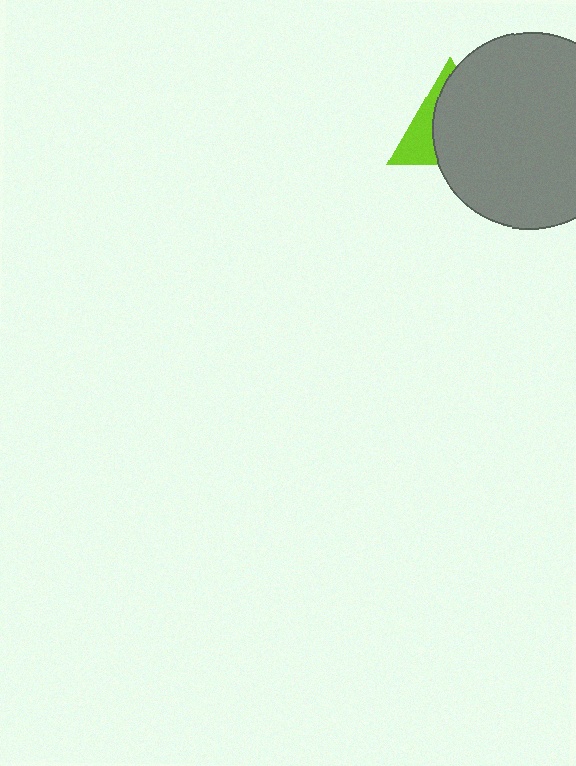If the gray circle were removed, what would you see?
You would see the complete lime triangle.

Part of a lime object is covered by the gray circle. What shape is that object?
It is a triangle.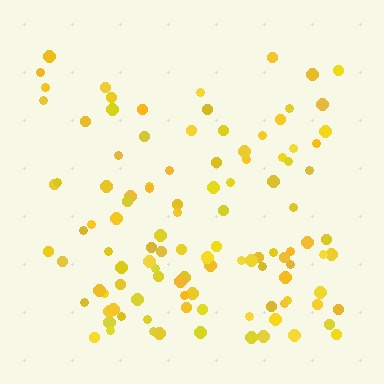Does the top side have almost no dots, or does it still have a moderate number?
Still a moderate number, just noticeably fewer than the bottom.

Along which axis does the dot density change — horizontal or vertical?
Vertical.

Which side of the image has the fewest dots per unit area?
The top.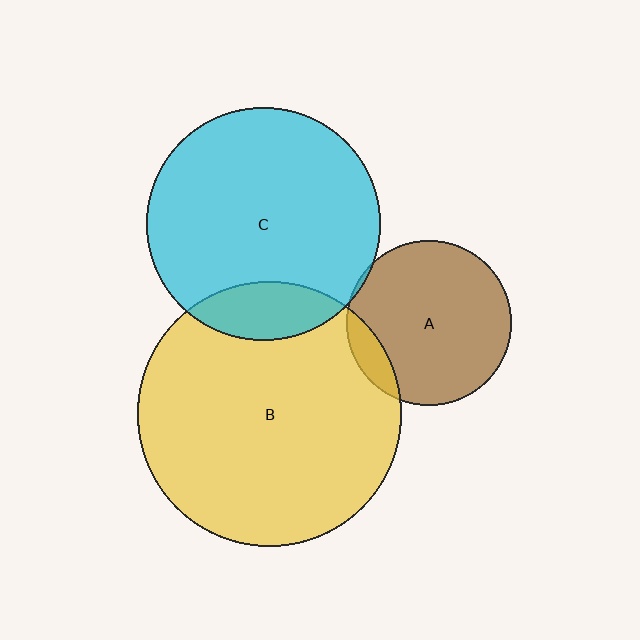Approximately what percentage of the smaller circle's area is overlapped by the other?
Approximately 10%.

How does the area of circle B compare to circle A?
Approximately 2.6 times.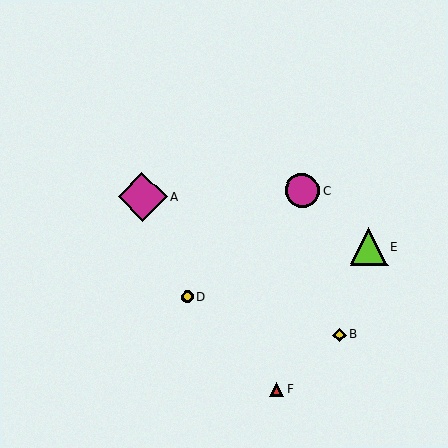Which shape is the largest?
The magenta diamond (labeled A) is the largest.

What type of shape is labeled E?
Shape E is a lime triangle.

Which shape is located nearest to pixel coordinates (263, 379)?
The red triangle (labeled F) at (277, 390) is nearest to that location.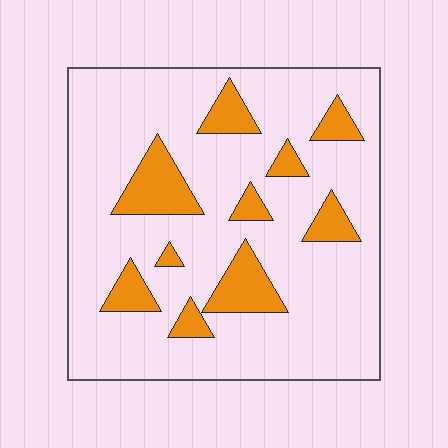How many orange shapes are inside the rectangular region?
10.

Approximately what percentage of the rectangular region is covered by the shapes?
Approximately 15%.